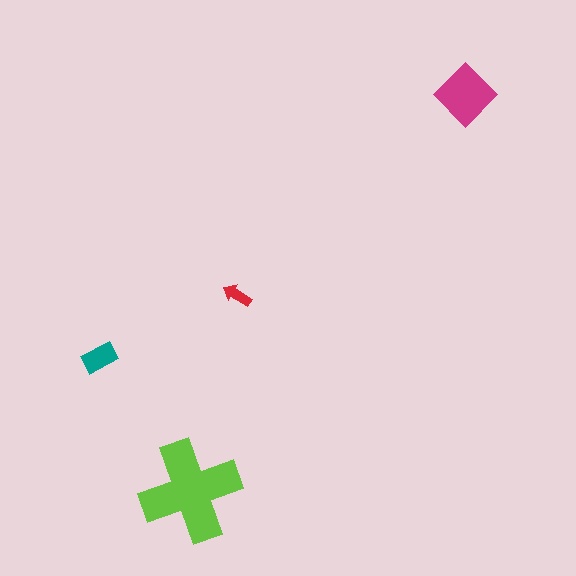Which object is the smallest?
The red arrow.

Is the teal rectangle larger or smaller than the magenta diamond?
Smaller.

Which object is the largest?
The lime cross.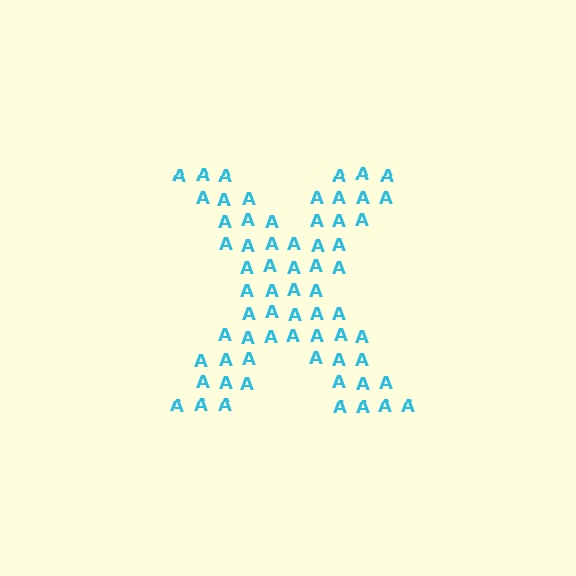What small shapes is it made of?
It is made of small letter A's.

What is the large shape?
The large shape is the letter X.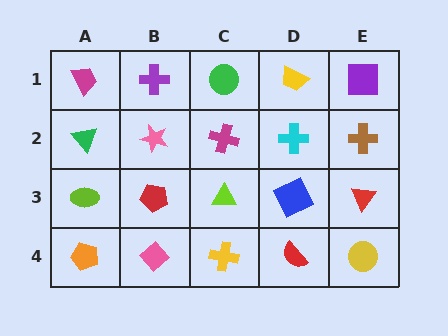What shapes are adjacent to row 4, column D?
A blue square (row 3, column D), a yellow cross (row 4, column C), a yellow circle (row 4, column E).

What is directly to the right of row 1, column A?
A purple cross.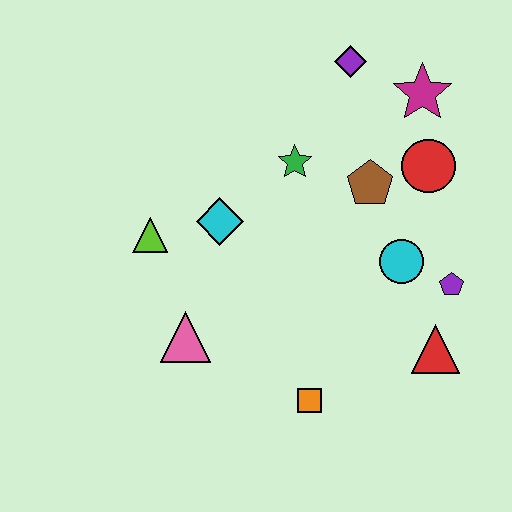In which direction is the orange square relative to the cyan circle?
The orange square is below the cyan circle.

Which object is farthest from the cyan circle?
The lime triangle is farthest from the cyan circle.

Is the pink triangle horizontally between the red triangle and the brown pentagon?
No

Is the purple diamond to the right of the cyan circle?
No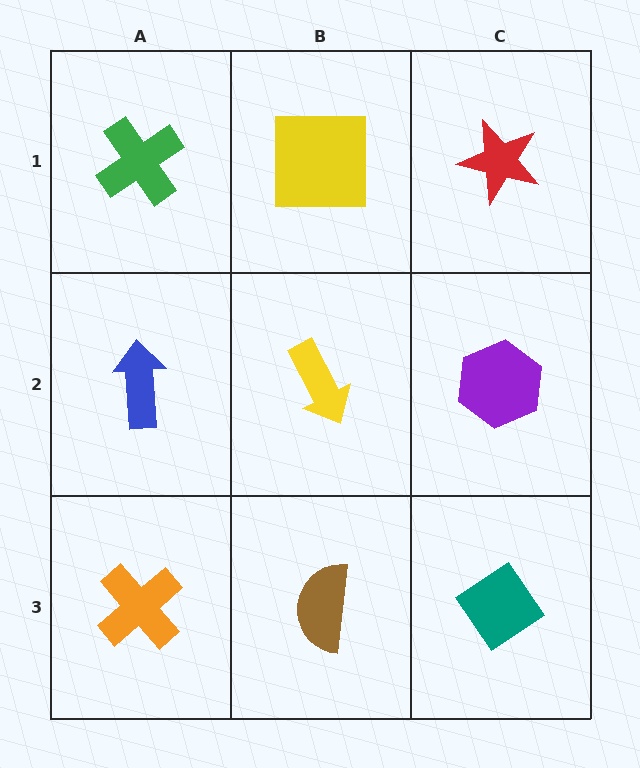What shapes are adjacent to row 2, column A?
A green cross (row 1, column A), an orange cross (row 3, column A), a yellow arrow (row 2, column B).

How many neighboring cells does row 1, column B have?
3.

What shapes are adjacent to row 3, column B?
A yellow arrow (row 2, column B), an orange cross (row 3, column A), a teal diamond (row 3, column C).